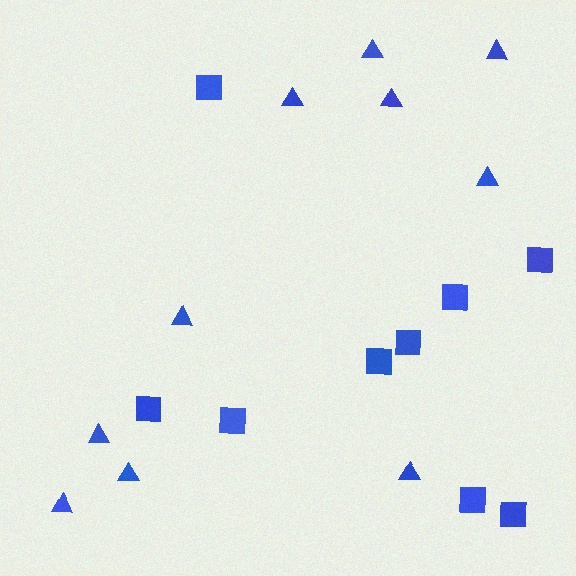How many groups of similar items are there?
There are 2 groups: one group of squares (9) and one group of triangles (10).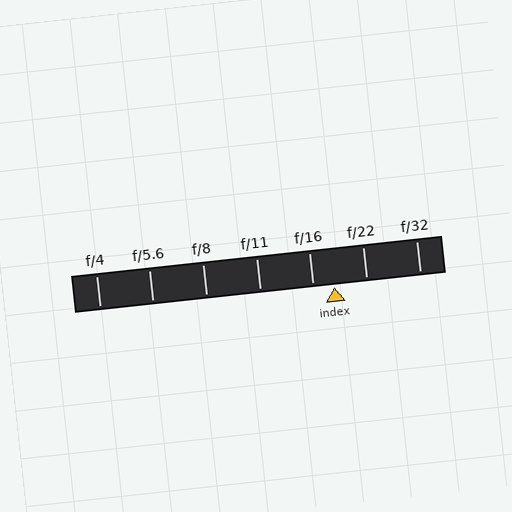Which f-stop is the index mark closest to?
The index mark is closest to f/16.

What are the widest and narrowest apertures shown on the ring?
The widest aperture shown is f/4 and the narrowest is f/32.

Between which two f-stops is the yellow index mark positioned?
The index mark is between f/16 and f/22.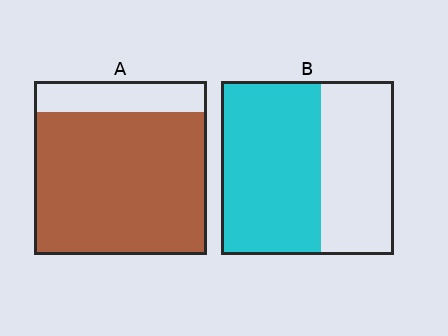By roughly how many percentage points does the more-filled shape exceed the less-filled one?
By roughly 25 percentage points (A over B).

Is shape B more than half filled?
Yes.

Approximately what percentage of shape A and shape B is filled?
A is approximately 80% and B is approximately 60%.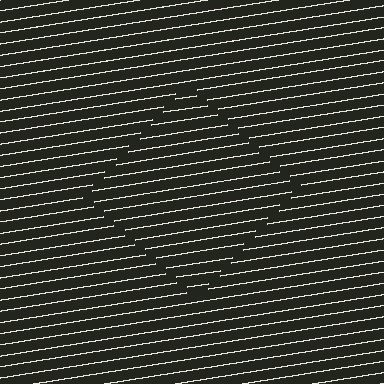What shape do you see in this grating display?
An illusory square. The interior of the shape contains the same grating, shifted by half a period — the contour is defined by the phase discontinuity where line-ends from the inner and outer gratings abut.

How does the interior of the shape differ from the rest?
The interior of the shape contains the same grating, shifted by half a period — the contour is defined by the phase discontinuity where line-ends from the inner and outer gratings abut.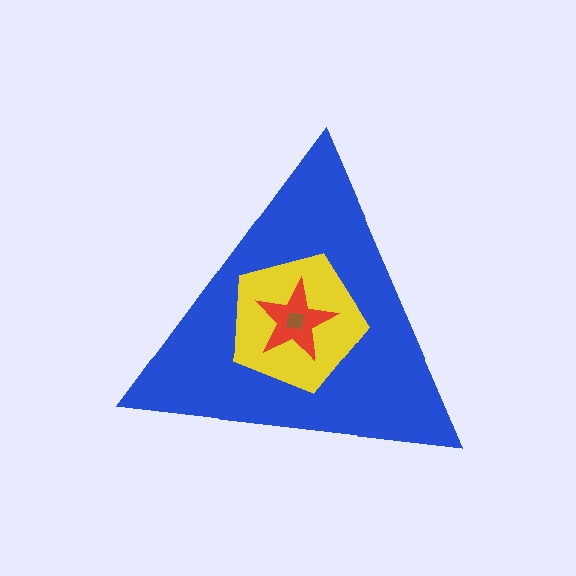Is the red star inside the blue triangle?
Yes.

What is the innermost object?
The brown square.